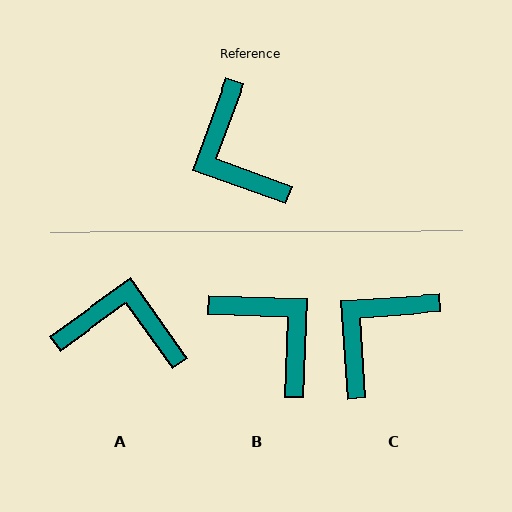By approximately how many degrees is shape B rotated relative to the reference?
Approximately 162 degrees clockwise.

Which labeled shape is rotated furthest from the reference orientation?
B, about 162 degrees away.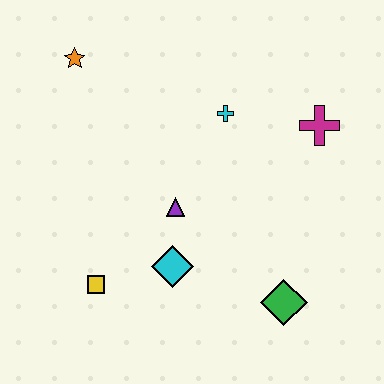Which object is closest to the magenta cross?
The cyan cross is closest to the magenta cross.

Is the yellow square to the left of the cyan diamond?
Yes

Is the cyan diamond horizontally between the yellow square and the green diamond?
Yes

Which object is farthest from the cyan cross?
The yellow square is farthest from the cyan cross.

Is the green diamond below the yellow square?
Yes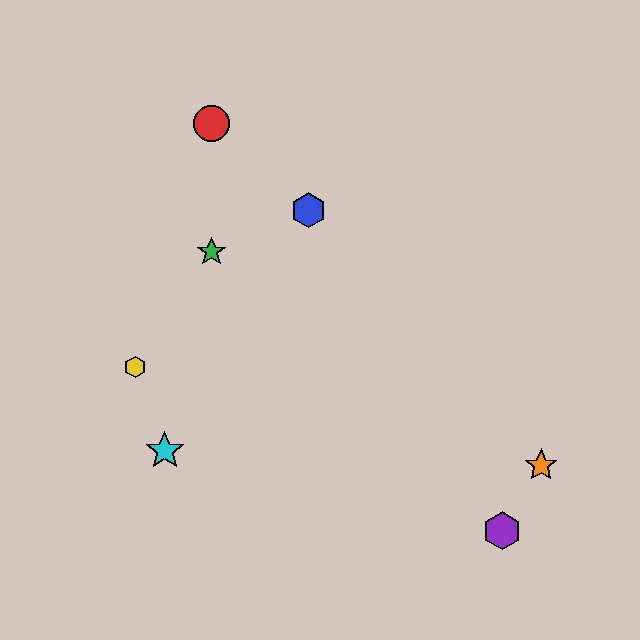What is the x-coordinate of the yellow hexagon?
The yellow hexagon is at x≈135.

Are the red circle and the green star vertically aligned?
Yes, both are at x≈211.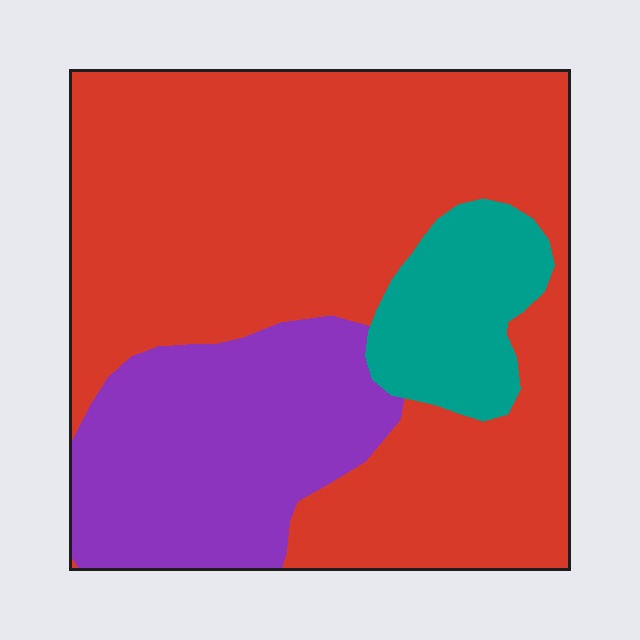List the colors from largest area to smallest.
From largest to smallest: red, purple, teal.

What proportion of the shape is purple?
Purple covers roughly 25% of the shape.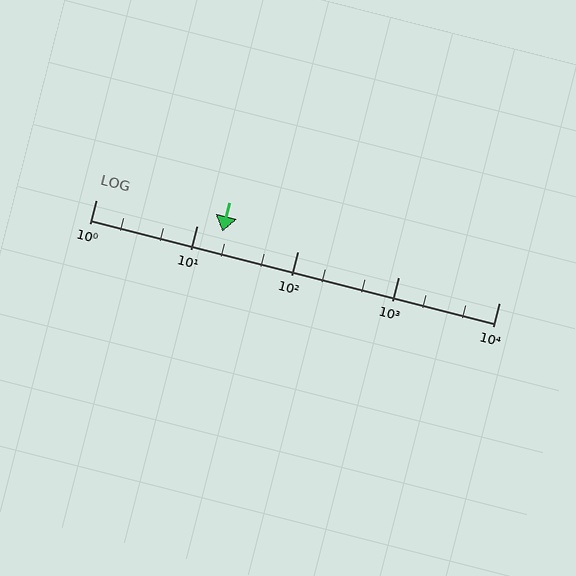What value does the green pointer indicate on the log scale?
The pointer indicates approximately 18.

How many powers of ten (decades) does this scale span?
The scale spans 4 decades, from 1 to 10000.